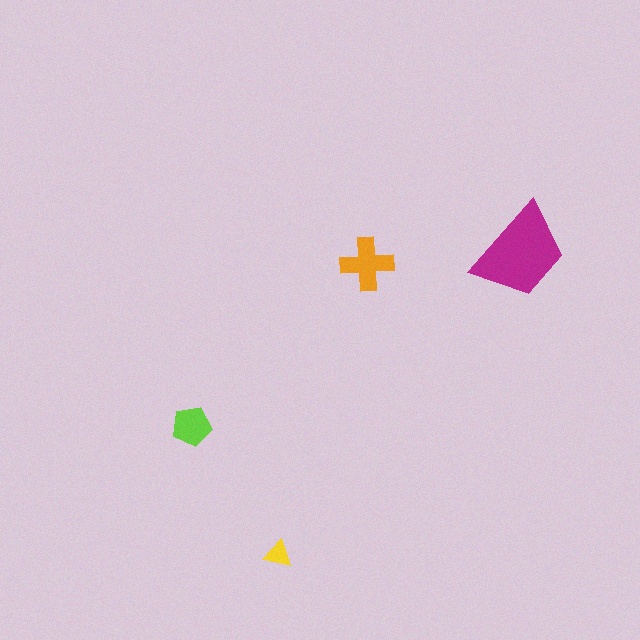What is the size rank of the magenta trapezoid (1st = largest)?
1st.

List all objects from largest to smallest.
The magenta trapezoid, the orange cross, the lime pentagon, the yellow triangle.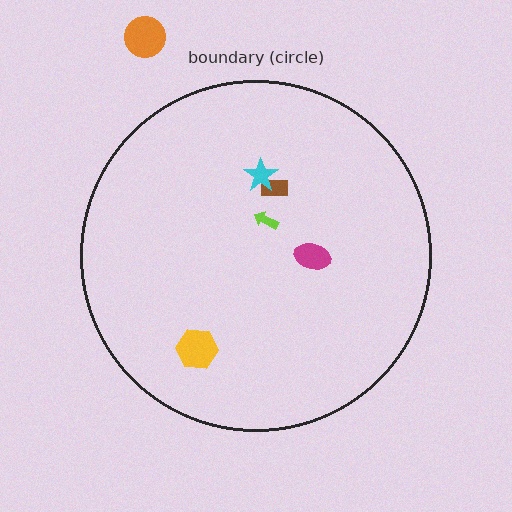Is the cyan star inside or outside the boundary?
Inside.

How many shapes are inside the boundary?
5 inside, 1 outside.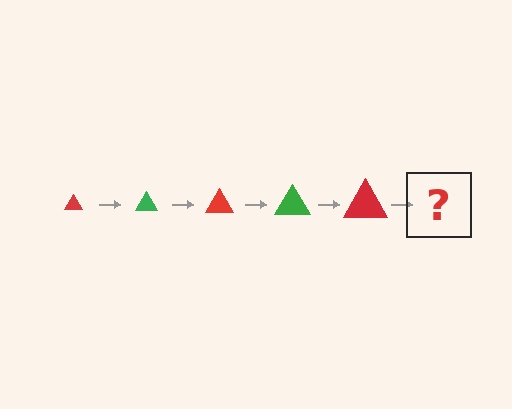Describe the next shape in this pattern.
It should be a green triangle, larger than the previous one.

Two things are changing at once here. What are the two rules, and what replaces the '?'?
The two rules are that the triangle grows larger each step and the color cycles through red and green. The '?' should be a green triangle, larger than the previous one.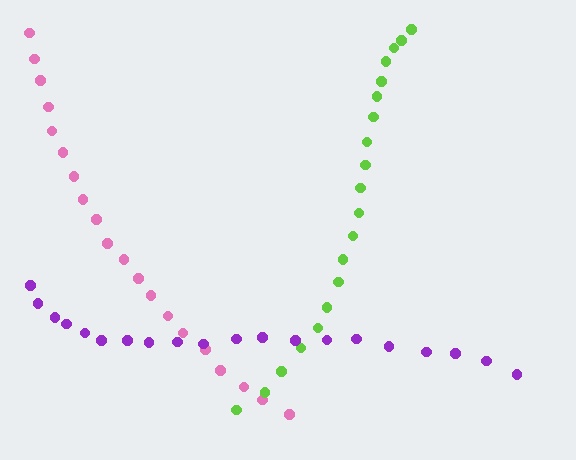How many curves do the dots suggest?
There are 3 distinct paths.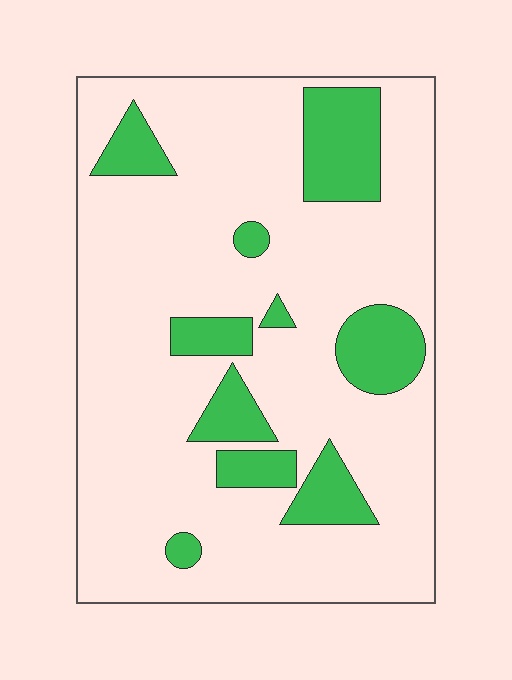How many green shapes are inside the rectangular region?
10.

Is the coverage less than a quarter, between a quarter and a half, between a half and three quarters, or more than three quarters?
Less than a quarter.